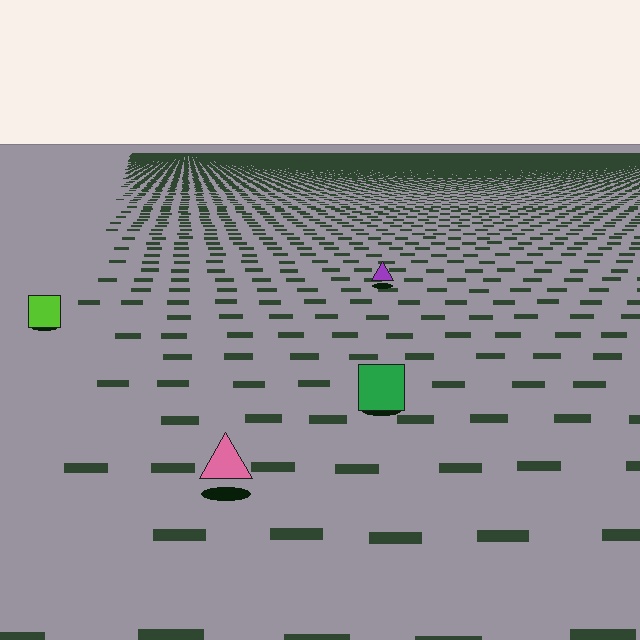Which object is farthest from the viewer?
The purple triangle is farthest from the viewer. It appears smaller and the ground texture around it is denser.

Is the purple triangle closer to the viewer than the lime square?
No. The lime square is closer — you can tell from the texture gradient: the ground texture is coarser near it.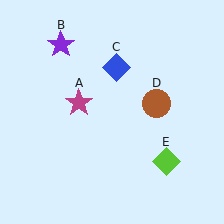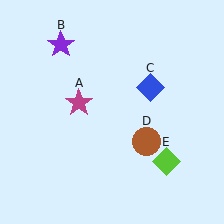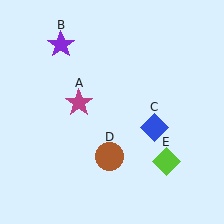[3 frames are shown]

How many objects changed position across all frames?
2 objects changed position: blue diamond (object C), brown circle (object D).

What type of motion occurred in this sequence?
The blue diamond (object C), brown circle (object D) rotated clockwise around the center of the scene.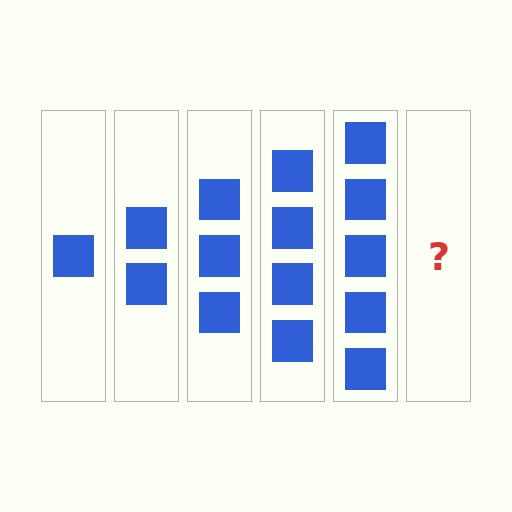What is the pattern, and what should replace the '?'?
The pattern is that each step adds one more square. The '?' should be 6 squares.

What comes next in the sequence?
The next element should be 6 squares.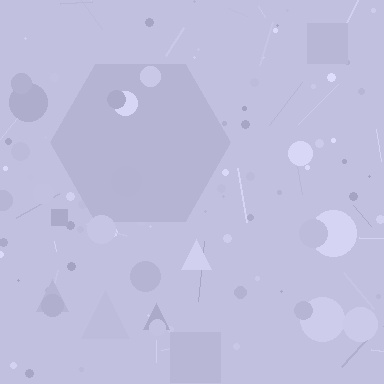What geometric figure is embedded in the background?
A hexagon is embedded in the background.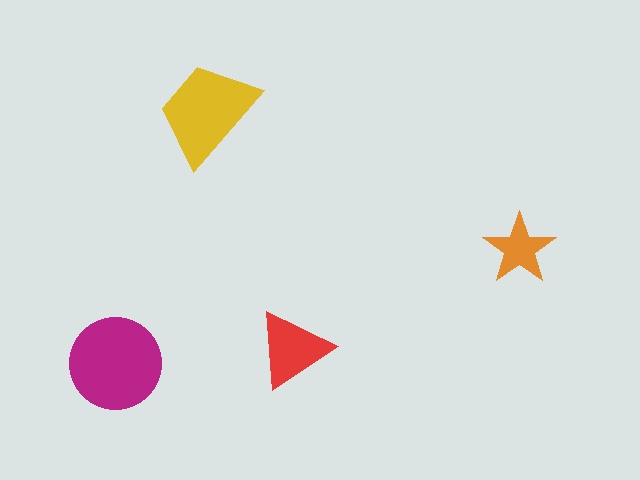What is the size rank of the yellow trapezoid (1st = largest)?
2nd.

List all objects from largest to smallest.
The magenta circle, the yellow trapezoid, the red triangle, the orange star.